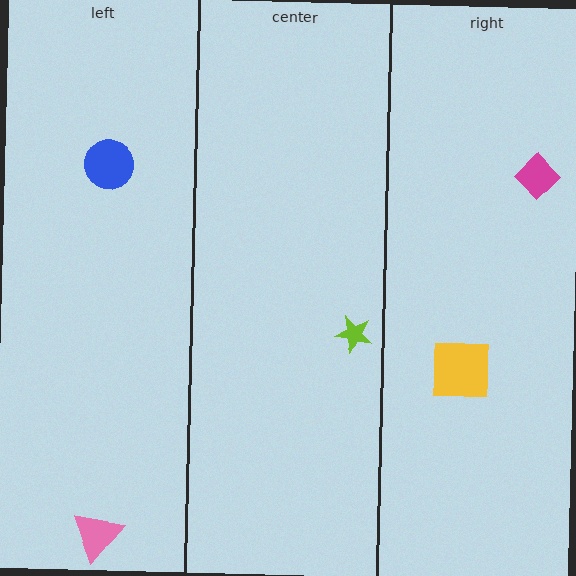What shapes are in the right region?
The yellow square, the magenta diamond.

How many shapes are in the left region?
2.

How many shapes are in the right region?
2.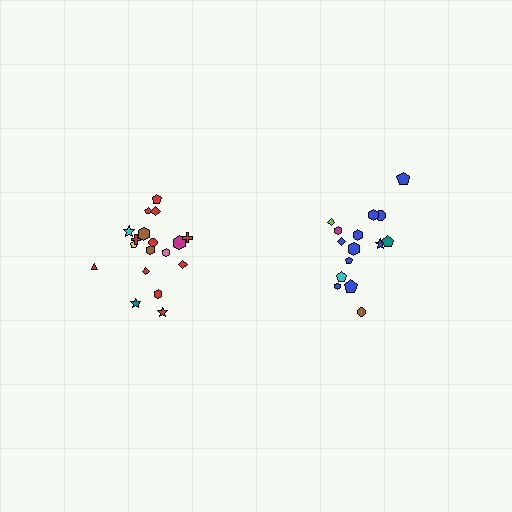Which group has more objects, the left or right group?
The left group.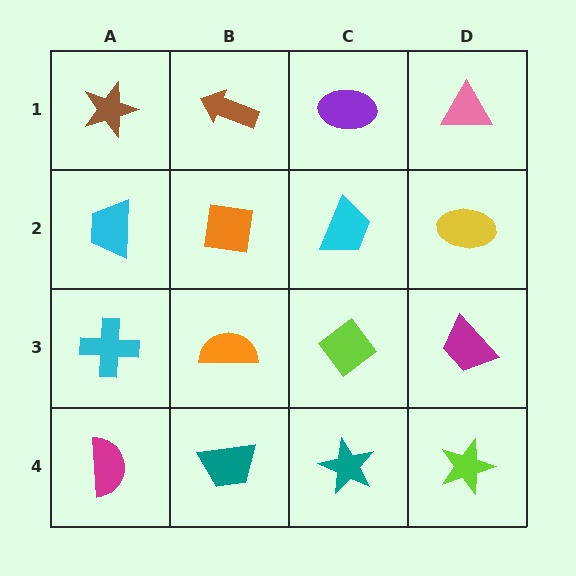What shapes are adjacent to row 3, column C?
A cyan trapezoid (row 2, column C), a teal star (row 4, column C), an orange semicircle (row 3, column B), a magenta trapezoid (row 3, column D).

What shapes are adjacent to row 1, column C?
A cyan trapezoid (row 2, column C), a brown arrow (row 1, column B), a pink triangle (row 1, column D).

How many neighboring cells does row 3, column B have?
4.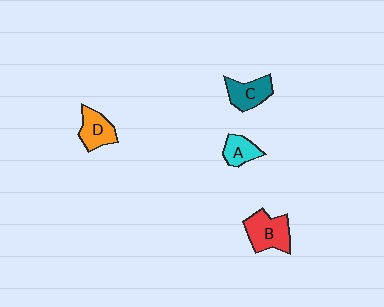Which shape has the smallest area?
Shape A (cyan).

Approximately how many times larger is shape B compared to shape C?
Approximately 1.3 times.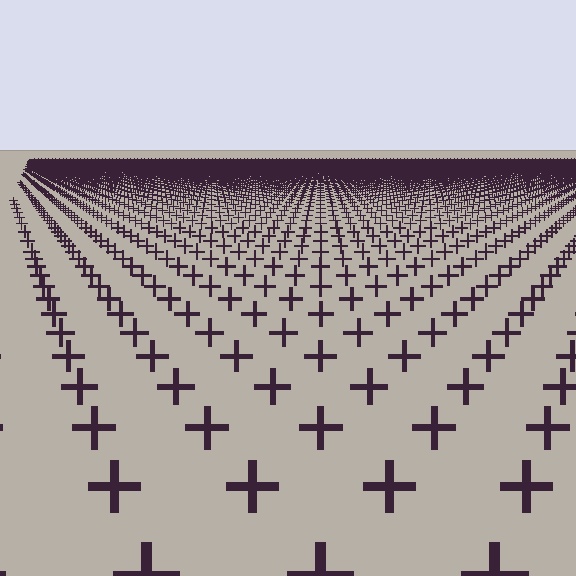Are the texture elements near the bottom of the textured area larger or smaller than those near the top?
Larger. Near the bottom, elements are closer to the viewer and appear at a bigger on-screen size.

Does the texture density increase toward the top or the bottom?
Density increases toward the top.